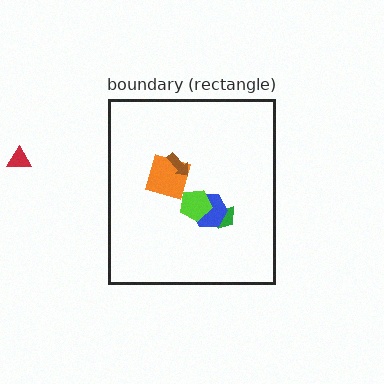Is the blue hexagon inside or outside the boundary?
Inside.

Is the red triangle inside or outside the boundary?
Outside.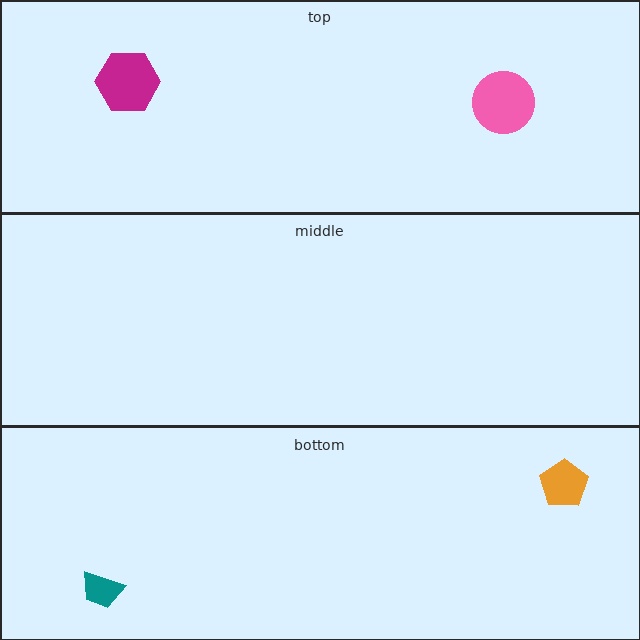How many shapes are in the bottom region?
2.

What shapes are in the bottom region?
The orange pentagon, the teal trapezoid.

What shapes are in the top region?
The magenta hexagon, the pink circle.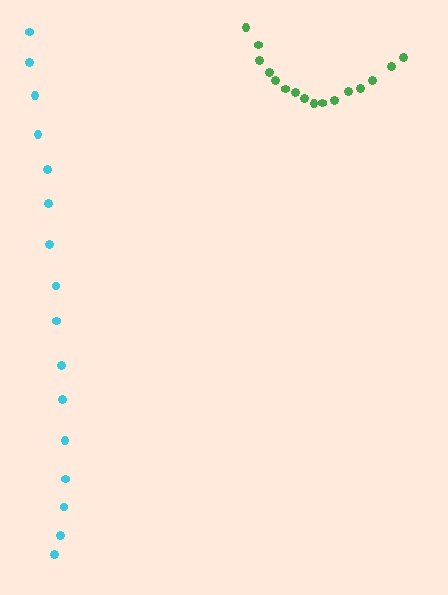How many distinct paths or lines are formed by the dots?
There are 2 distinct paths.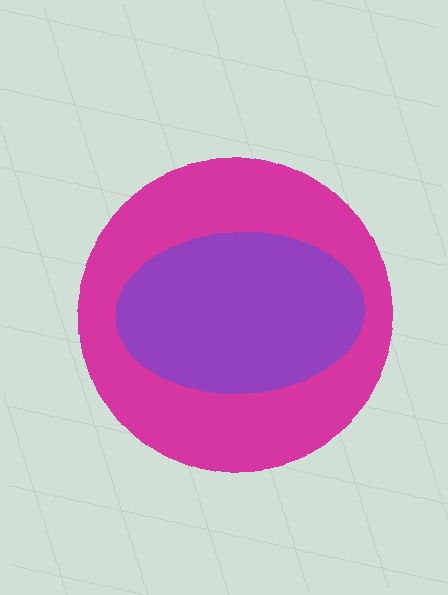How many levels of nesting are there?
2.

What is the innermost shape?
The purple ellipse.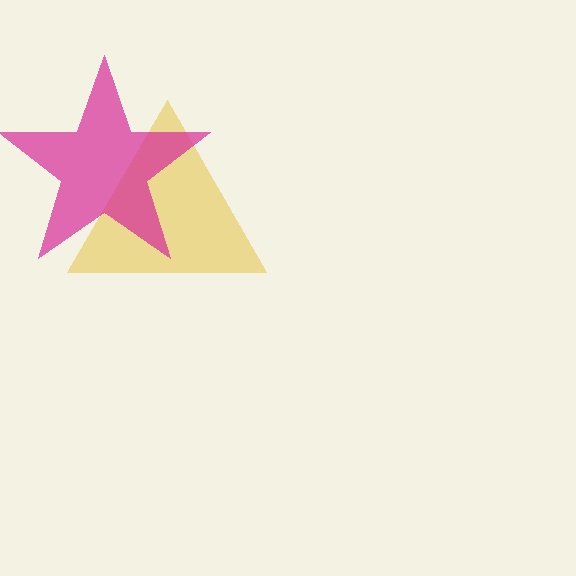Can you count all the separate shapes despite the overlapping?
Yes, there are 2 separate shapes.